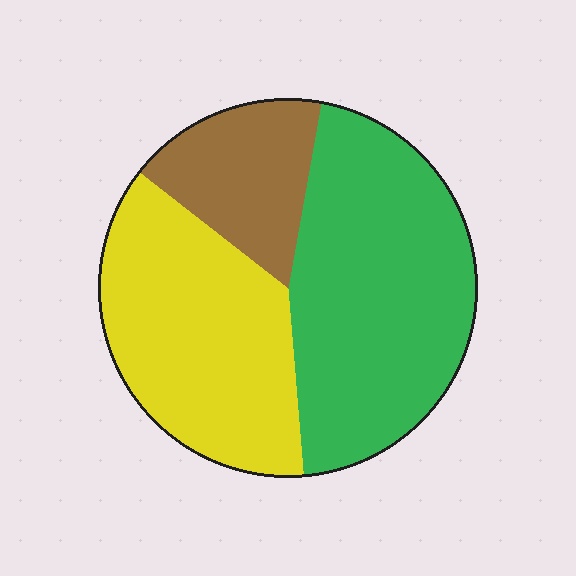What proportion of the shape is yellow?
Yellow covers about 35% of the shape.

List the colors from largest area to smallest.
From largest to smallest: green, yellow, brown.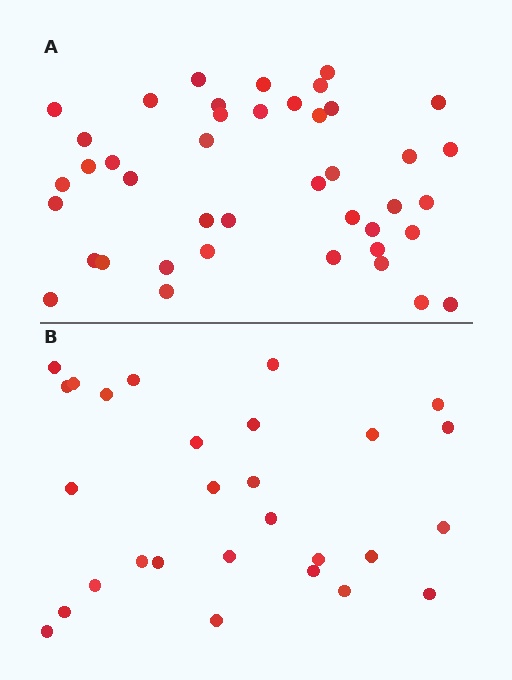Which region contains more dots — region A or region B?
Region A (the top region) has more dots.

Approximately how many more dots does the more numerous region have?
Region A has approximately 15 more dots than region B.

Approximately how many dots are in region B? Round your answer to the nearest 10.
About 30 dots. (The exact count is 28, which rounds to 30.)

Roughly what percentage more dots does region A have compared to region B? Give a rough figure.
About 50% more.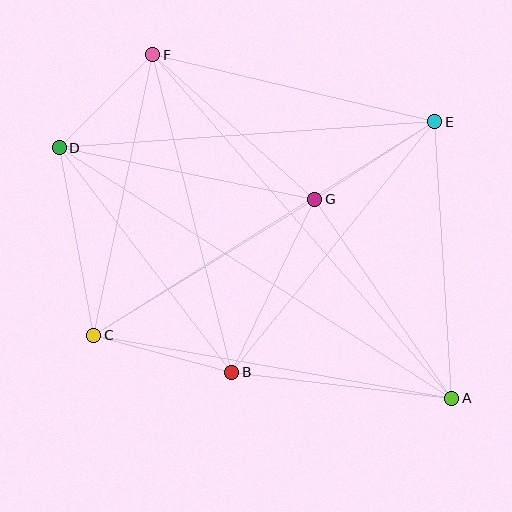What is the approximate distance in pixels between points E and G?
The distance between E and G is approximately 143 pixels.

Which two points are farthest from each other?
Points A and D are farthest from each other.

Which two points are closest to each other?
Points D and F are closest to each other.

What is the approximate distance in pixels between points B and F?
The distance between B and F is approximately 327 pixels.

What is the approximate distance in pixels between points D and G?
The distance between D and G is approximately 260 pixels.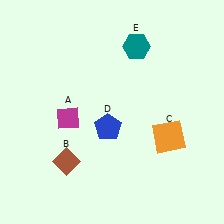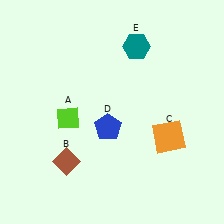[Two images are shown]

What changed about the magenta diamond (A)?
In Image 1, A is magenta. In Image 2, it changed to lime.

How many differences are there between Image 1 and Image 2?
There is 1 difference between the two images.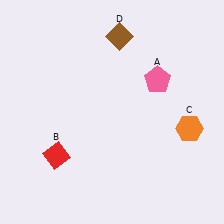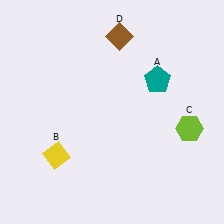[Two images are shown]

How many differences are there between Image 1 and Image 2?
There are 3 differences between the two images.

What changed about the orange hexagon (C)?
In Image 1, C is orange. In Image 2, it changed to lime.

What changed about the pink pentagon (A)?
In Image 1, A is pink. In Image 2, it changed to teal.